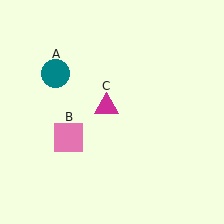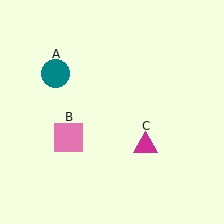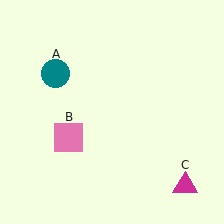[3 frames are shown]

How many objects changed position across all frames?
1 object changed position: magenta triangle (object C).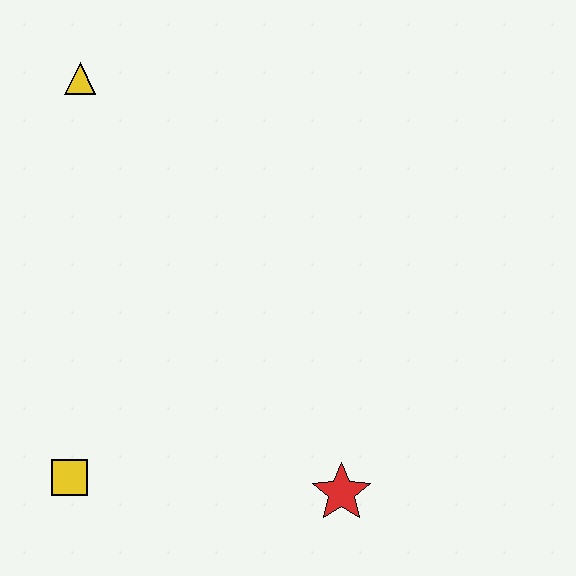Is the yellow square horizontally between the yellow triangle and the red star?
No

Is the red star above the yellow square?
No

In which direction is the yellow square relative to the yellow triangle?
The yellow square is below the yellow triangle.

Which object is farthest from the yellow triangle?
The red star is farthest from the yellow triangle.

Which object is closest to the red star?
The yellow square is closest to the red star.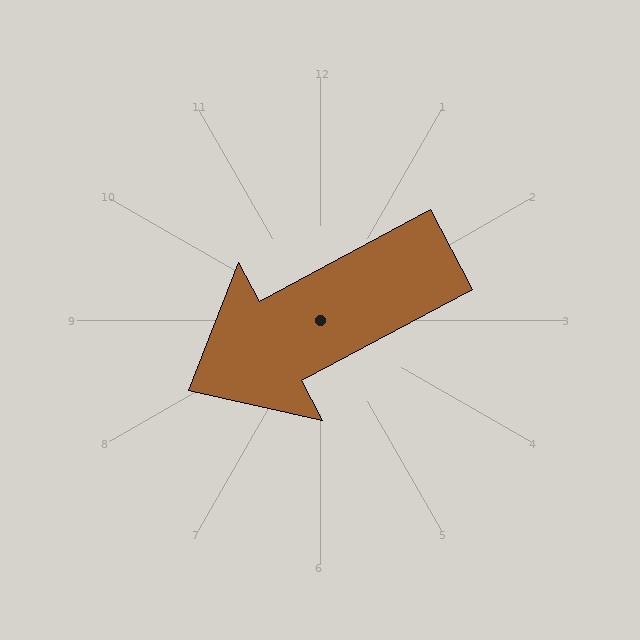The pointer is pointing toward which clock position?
Roughly 8 o'clock.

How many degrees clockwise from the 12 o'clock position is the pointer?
Approximately 242 degrees.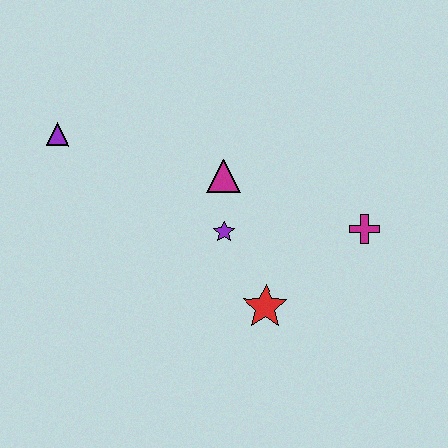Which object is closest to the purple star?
The magenta triangle is closest to the purple star.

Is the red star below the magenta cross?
Yes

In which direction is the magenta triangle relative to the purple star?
The magenta triangle is above the purple star.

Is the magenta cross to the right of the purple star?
Yes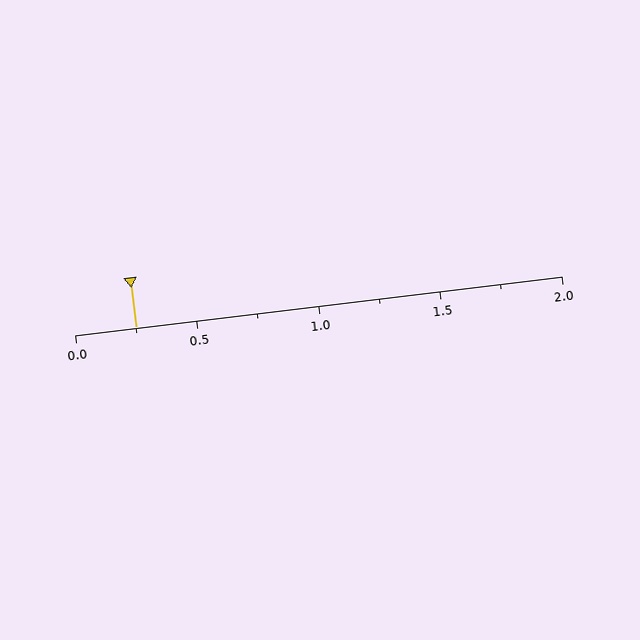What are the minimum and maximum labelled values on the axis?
The axis runs from 0.0 to 2.0.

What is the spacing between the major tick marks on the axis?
The major ticks are spaced 0.5 apart.